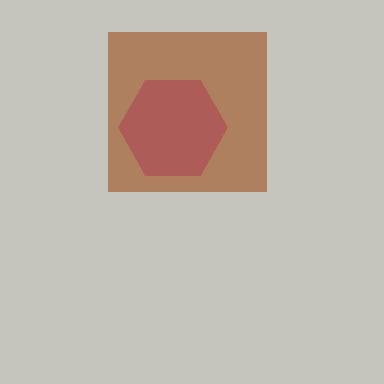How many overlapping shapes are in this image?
There are 2 overlapping shapes in the image.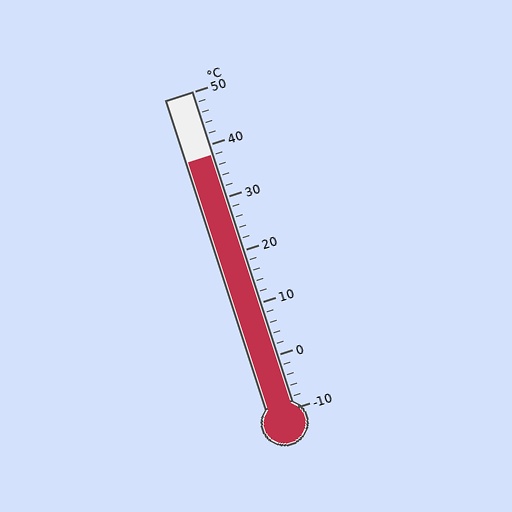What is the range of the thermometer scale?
The thermometer scale ranges from -10°C to 50°C.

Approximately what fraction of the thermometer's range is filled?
The thermometer is filled to approximately 80% of its range.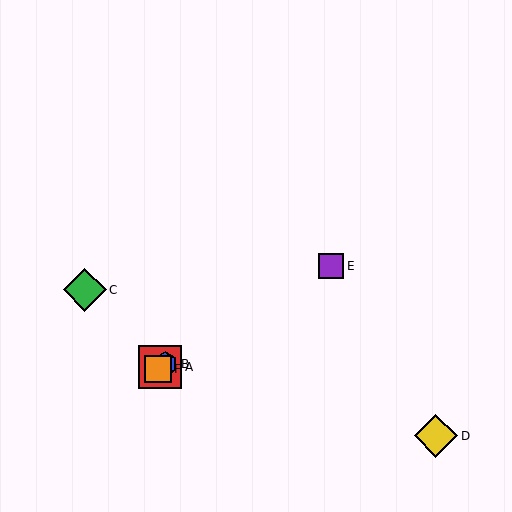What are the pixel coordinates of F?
Object F is at (158, 369).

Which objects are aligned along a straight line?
Objects A, B, E, F are aligned along a straight line.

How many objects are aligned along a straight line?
4 objects (A, B, E, F) are aligned along a straight line.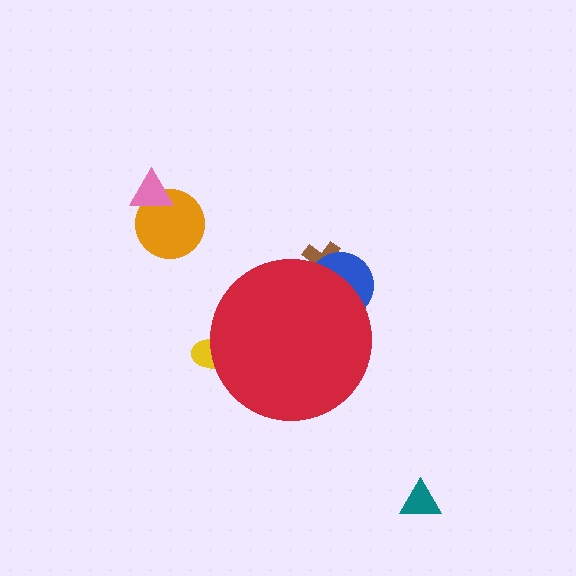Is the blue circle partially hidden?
Yes, the blue circle is partially hidden behind the red circle.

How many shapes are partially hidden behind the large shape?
3 shapes are partially hidden.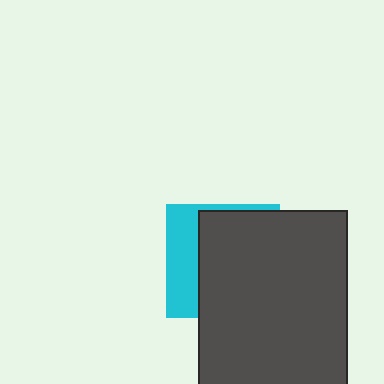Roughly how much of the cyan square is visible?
A small part of it is visible (roughly 32%).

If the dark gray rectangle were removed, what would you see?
You would see the complete cyan square.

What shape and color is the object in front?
The object in front is a dark gray rectangle.